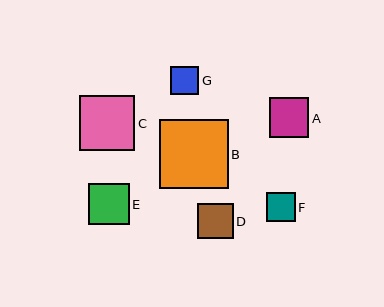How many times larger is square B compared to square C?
Square B is approximately 1.2 times the size of square C.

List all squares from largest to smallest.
From largest to smallest: B, C, E, A, D, F, G.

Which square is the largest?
Square B is the largest with a size of approximately 69 pixels.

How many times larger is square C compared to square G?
Square C is approximately 2.0 times the size of square G.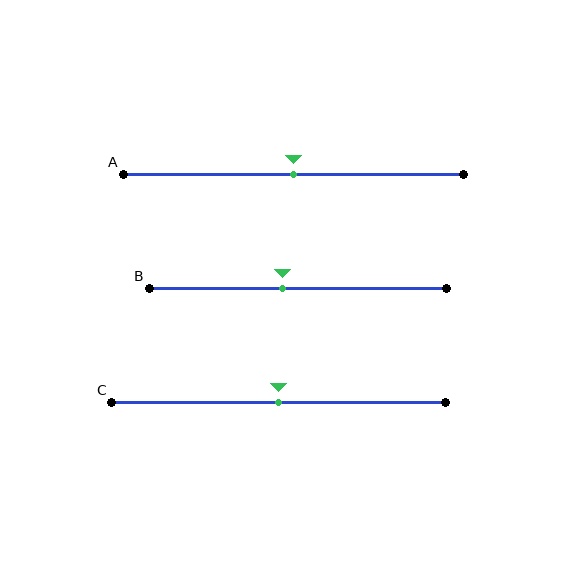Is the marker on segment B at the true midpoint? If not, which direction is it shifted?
No, the marker on segment B is shifted to the left by about 5% of the segment length.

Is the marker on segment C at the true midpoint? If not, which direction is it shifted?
Yes, the marker on segment C is at the true midpoint.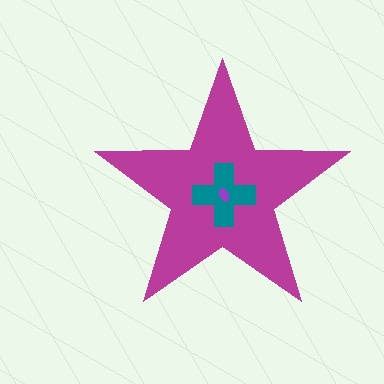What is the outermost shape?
The magenta star.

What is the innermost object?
The purple ellipse.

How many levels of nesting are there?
3.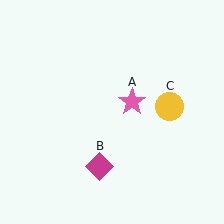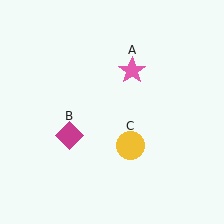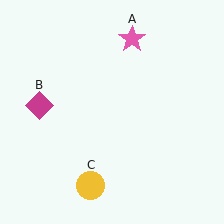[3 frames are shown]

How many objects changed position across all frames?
3 objects changed position: pink star (object A), magenta diamond (object B), yellow circle (object C).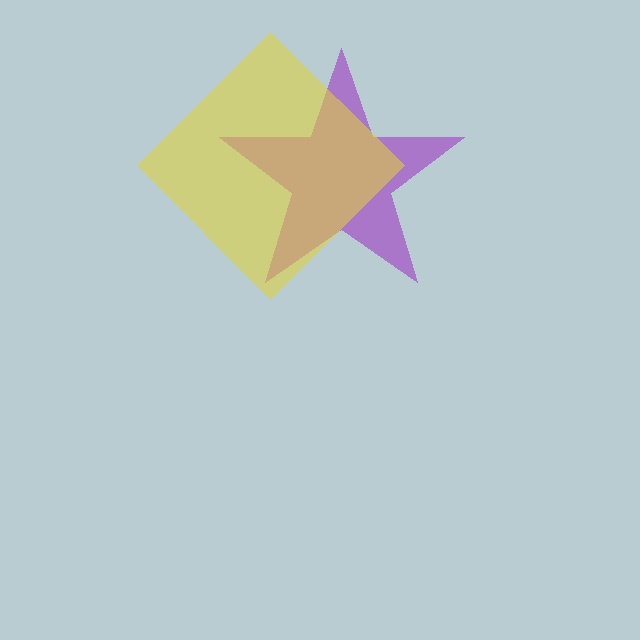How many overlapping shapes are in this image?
There are 2 overlapping shapes in the image.